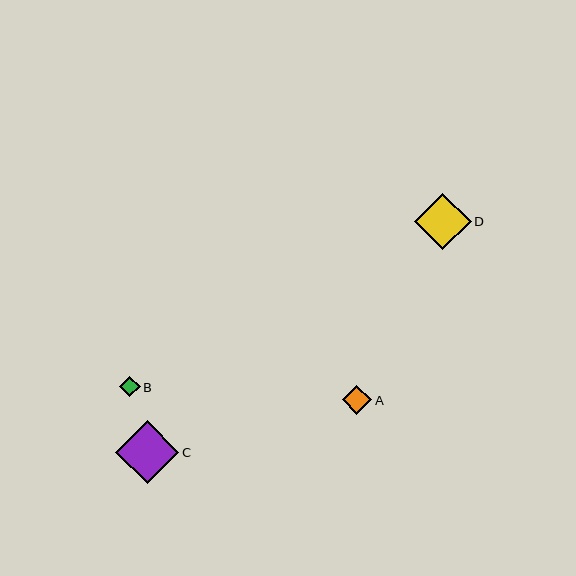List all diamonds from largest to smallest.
From largest to smallest: C, D, A, B.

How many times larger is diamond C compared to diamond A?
Diamond C is approximately 2.2 times the size of diamond A.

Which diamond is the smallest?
Diamond B is the smallest with a size of approximately 20 pixels.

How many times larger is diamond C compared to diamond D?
Diamond C is approximately 1.1 times the size of diamond D.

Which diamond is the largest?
Diamond C is the largest with a size of approximately 63 pixels.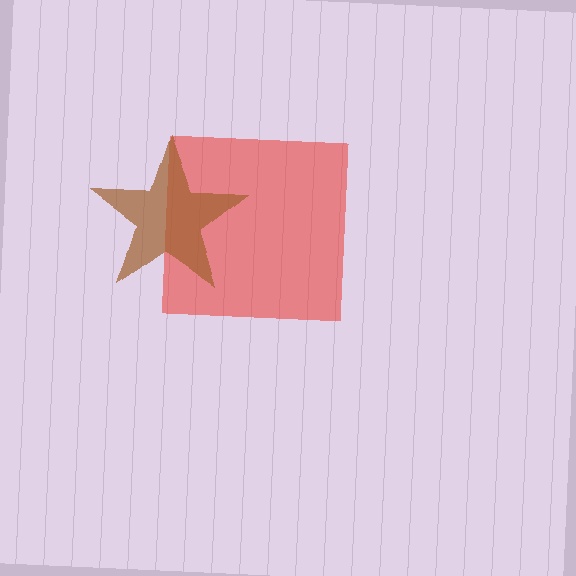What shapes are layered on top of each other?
The layered shapes are: a red square, a brown star.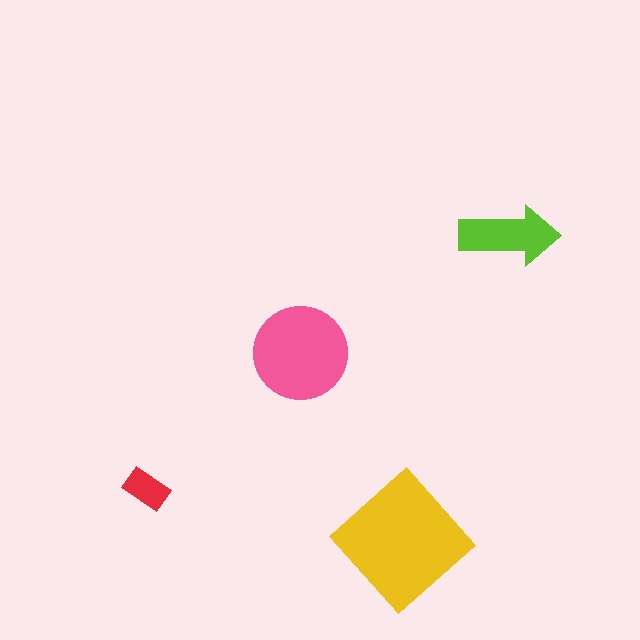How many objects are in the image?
There are 4 objects in the image.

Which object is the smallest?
The red rectangle.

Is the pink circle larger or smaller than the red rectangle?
Larger.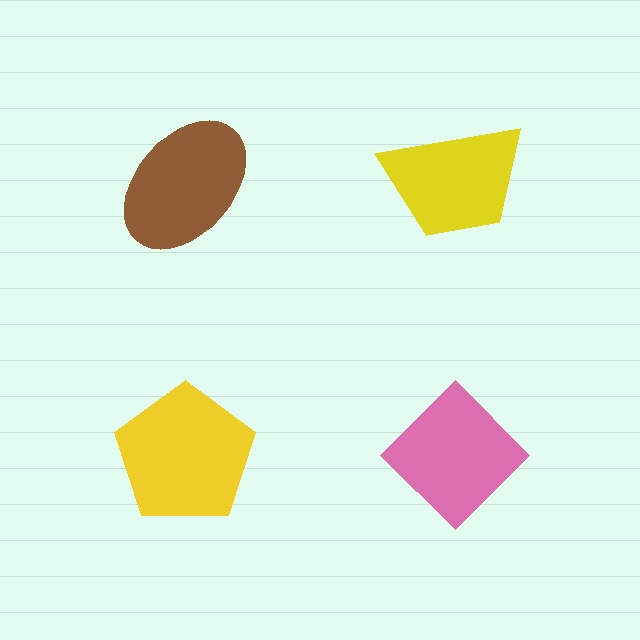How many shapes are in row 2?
2 shapes.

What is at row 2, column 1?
A yellow pentagon.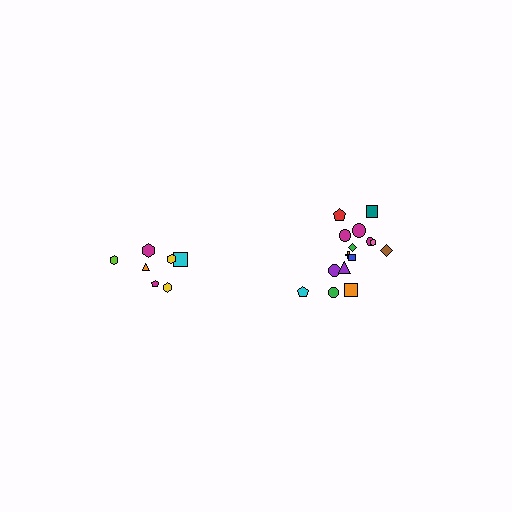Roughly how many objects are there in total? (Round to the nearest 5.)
Roughly 20 objects in total.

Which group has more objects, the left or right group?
The right group.